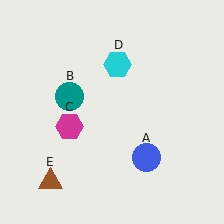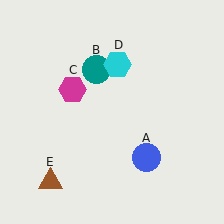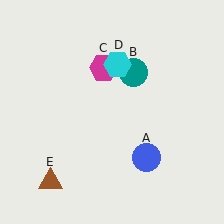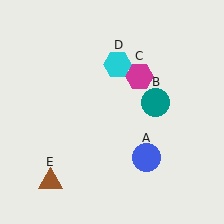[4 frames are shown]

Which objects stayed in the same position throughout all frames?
Blue circle (object A) and cyan hexagon (object D) and brown triangle (object E) remained stationary.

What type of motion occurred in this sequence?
The teal circle (object B), magenta hexagon (object C) rotated clockwise around the center of the scene.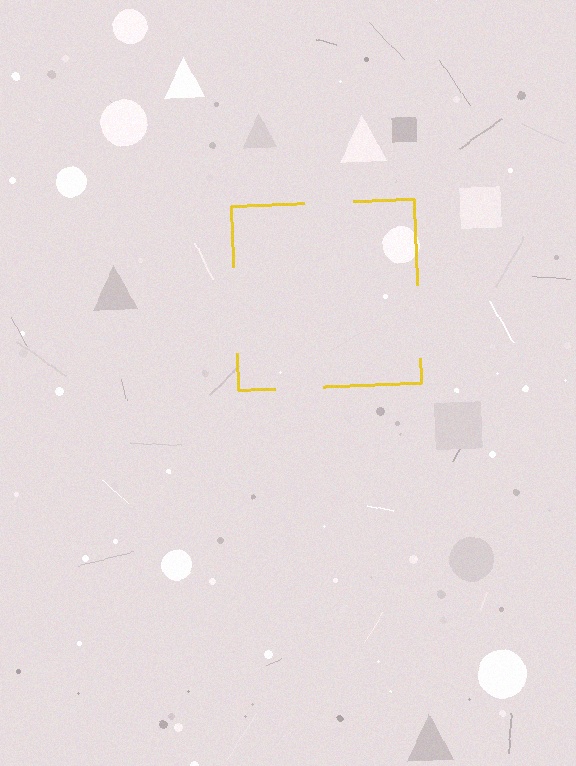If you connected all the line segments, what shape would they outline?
They would outline a square.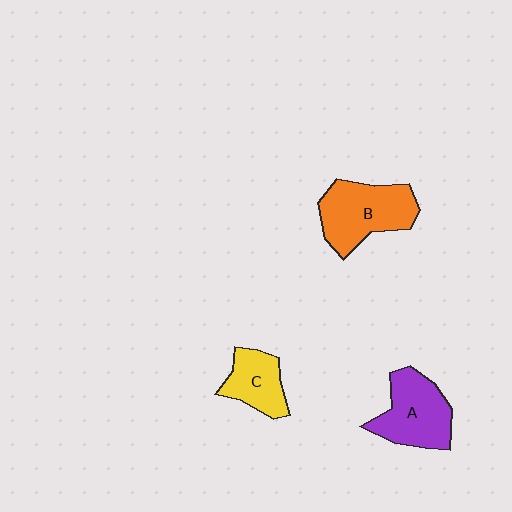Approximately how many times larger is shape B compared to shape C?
Approximately 1.6 times.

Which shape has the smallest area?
Shape C (yellow).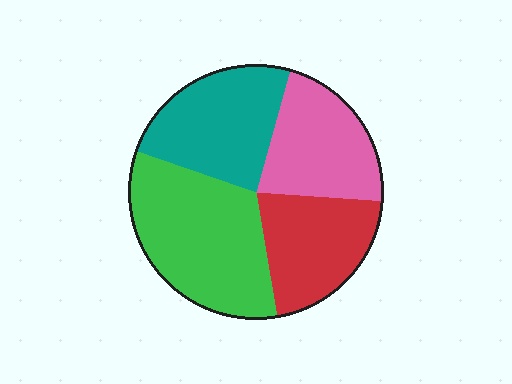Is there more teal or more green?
Green.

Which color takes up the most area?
Green, at roughly 35%.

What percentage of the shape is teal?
Teal covers roughly 25% of the shape.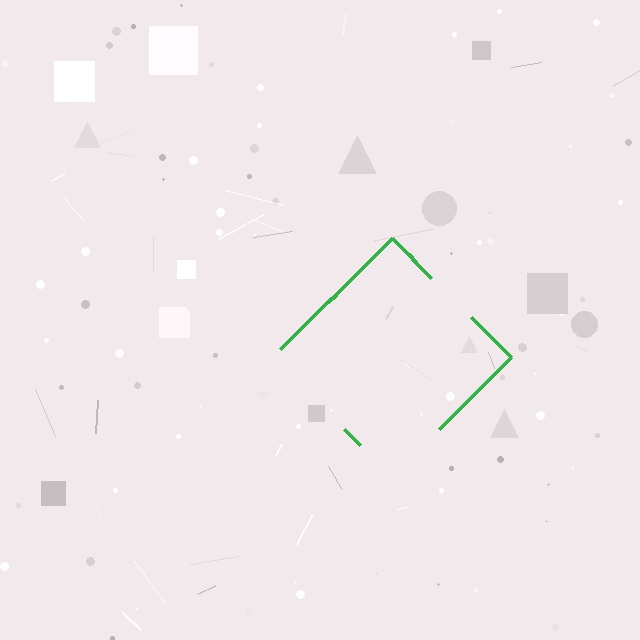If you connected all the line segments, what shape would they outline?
They would outline a diamond.